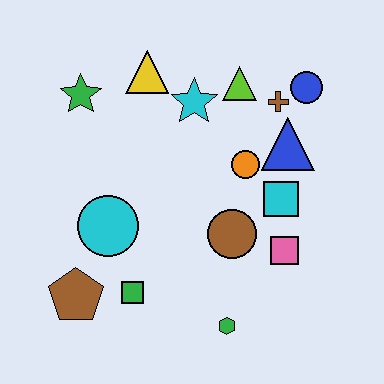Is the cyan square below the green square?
No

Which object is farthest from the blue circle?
The brown pentagon is farthest from the blue circle.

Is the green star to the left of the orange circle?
Yes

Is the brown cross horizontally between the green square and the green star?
No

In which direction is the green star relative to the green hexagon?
The green star is above the green hexagon.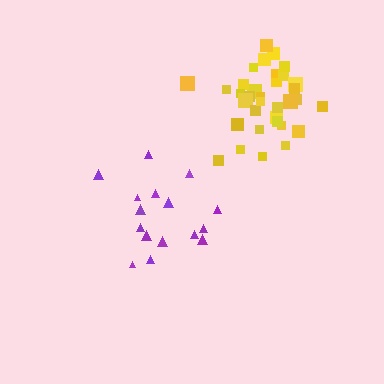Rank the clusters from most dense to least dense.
yellow, purple.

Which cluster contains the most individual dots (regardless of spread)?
Yellow (34).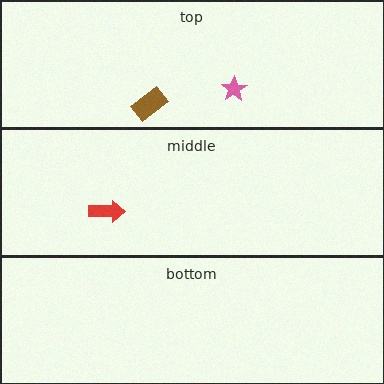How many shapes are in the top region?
2.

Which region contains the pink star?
The top region.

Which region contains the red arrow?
The middle region.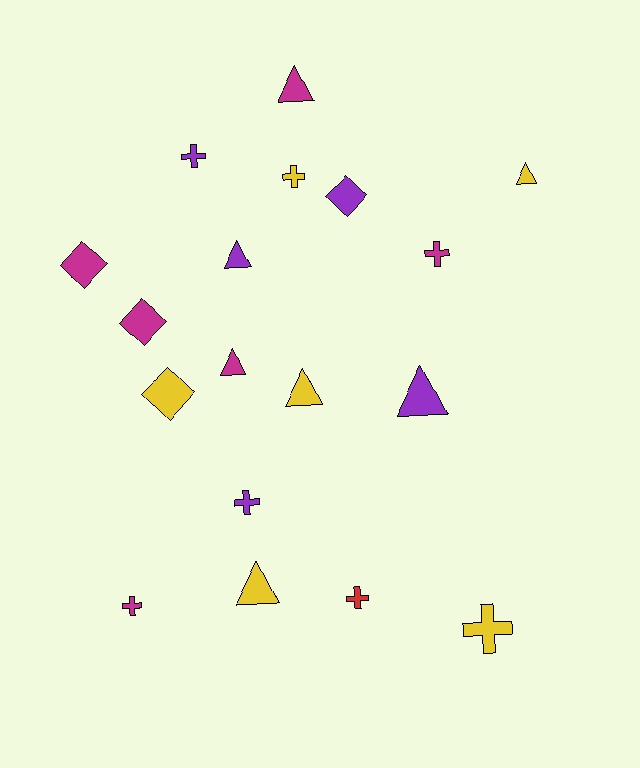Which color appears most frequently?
Magenta, with 6 objects.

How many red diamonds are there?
There are no red diamonds.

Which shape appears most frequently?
Cross, with 7 objects.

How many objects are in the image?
There are 18 objects.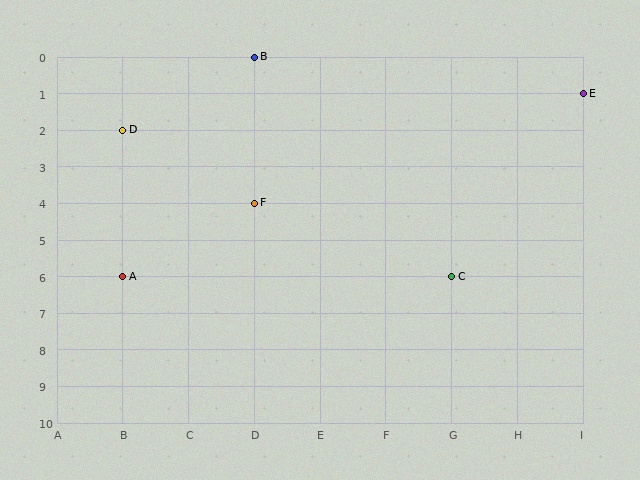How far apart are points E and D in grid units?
Points E and D are 7 columns and 1 row apart (about 7.1 grid units diagonally).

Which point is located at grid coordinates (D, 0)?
Point B is at (D, 0).